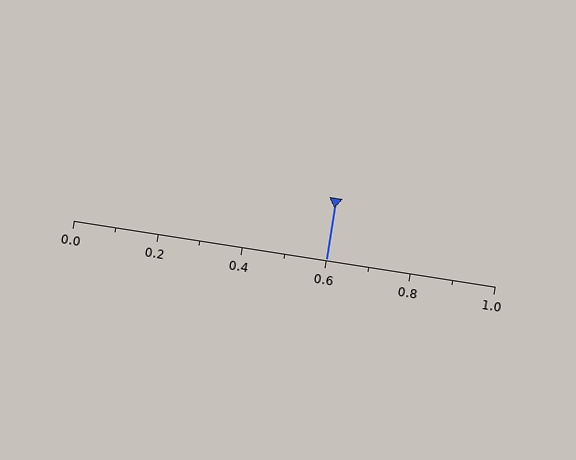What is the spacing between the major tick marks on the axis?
The major ticks are spaced 0.2 apart.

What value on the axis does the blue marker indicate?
The marker indicates approximately 0.6.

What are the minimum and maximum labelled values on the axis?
The axis runs from 0.0 to 1.0.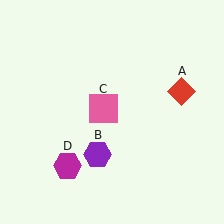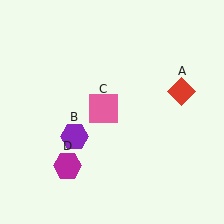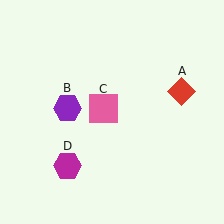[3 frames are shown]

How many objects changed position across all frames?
1 object changed position: purple hexagon (object B).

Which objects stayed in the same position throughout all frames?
Red diamond (object A) and pink square (object C) and magenta hexagon (object D) remained stationary.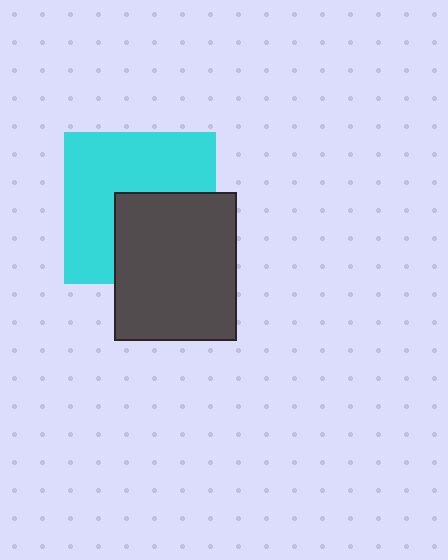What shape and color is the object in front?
The object in front is a dark gray rectangle.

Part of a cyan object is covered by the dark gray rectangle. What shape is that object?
It is a square.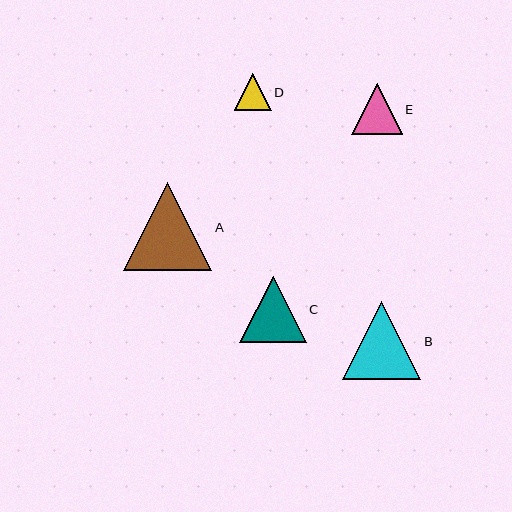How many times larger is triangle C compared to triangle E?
Triangle C is approximately 1.3 times the size of triangle E.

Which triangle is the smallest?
Triangle D is the smallest with a size of approximately 37 pixels.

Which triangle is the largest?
Triangle A is the largest with a size of approximately 88 pixels.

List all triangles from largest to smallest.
From largest to smallest: A, B, C, E, D.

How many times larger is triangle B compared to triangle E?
Triangle B is approximately 1.5 times the size of triangle E.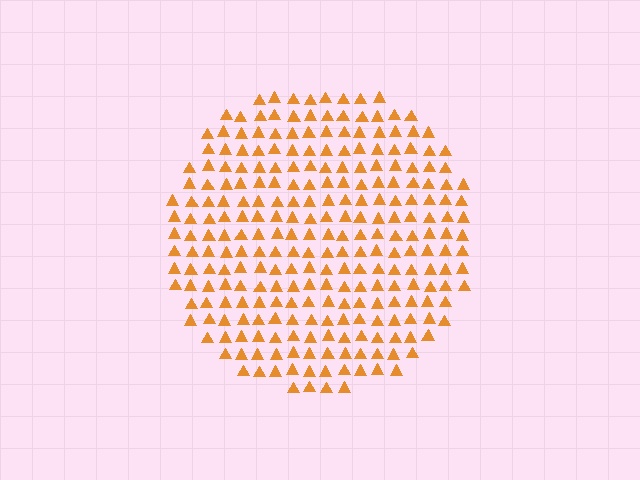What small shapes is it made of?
It is made of small triangles.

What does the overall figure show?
The overall figure shows a circle.